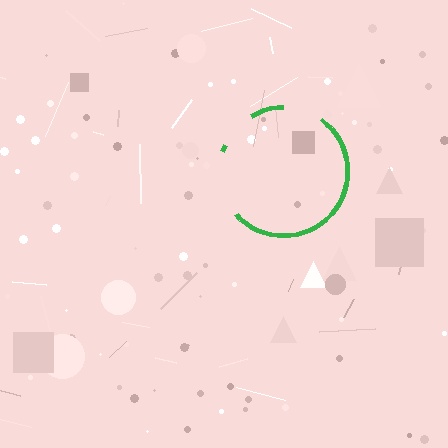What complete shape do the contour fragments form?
The contour fragments form a circle.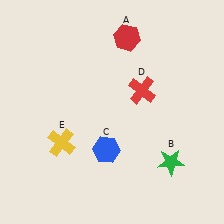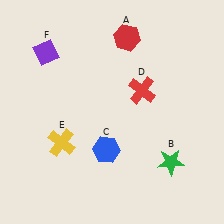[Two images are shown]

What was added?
A purple diamond (F) was added in Image 2.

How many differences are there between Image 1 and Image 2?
There is 1 difference between the two images.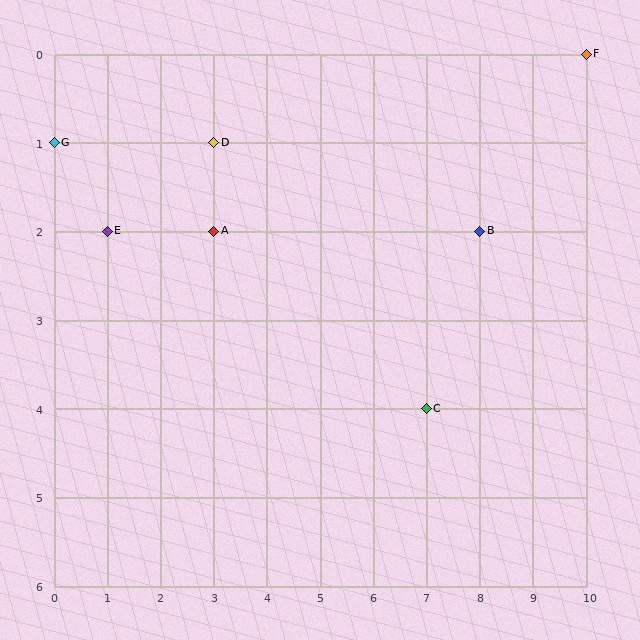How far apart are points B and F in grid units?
Points B and F are 2 columns and 2 rows apart (about 2.8 grid units diagonally).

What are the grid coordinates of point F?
Point F is at grid coordinates (10, 0).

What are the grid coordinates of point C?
Point C is at grid coordinates (7, 4).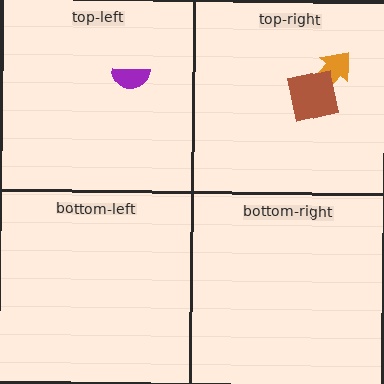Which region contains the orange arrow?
The top-right region.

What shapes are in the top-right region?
The orange arrow, the brown square.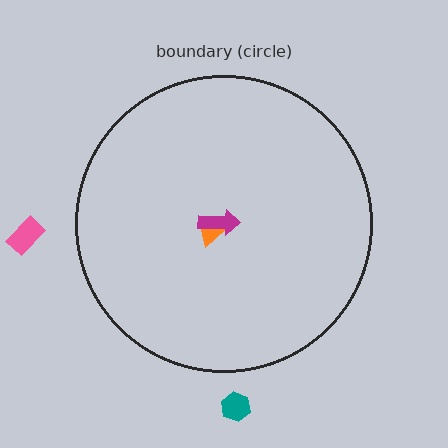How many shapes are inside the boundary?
2 inside, 2 outside.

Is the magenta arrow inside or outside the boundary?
Inside.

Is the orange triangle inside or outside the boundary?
Inside.